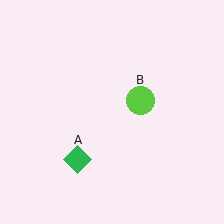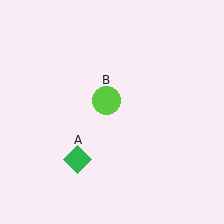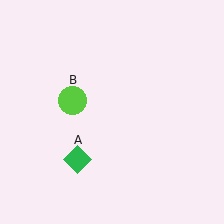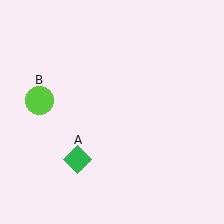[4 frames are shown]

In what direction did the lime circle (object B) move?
The lime circle (object B) moved left.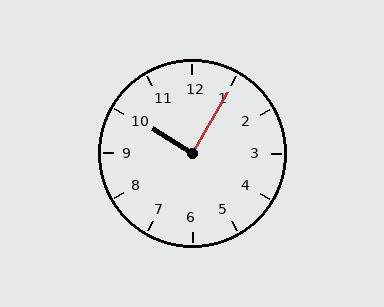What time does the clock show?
10:05.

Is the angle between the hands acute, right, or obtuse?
It is right.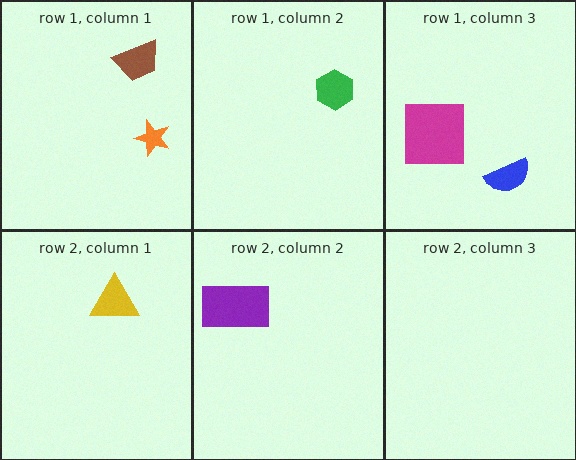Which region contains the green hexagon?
The row 1, column 2 region.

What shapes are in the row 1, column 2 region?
The green hexagon.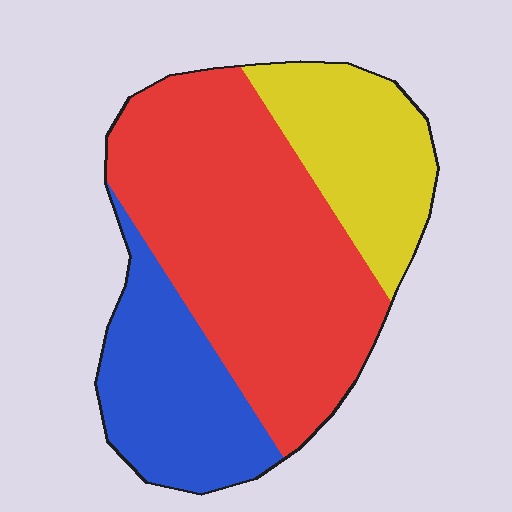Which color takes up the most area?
Red, at roughly 55%.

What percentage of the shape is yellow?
Yellow covers roughly 20% of the shape.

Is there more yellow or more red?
Red.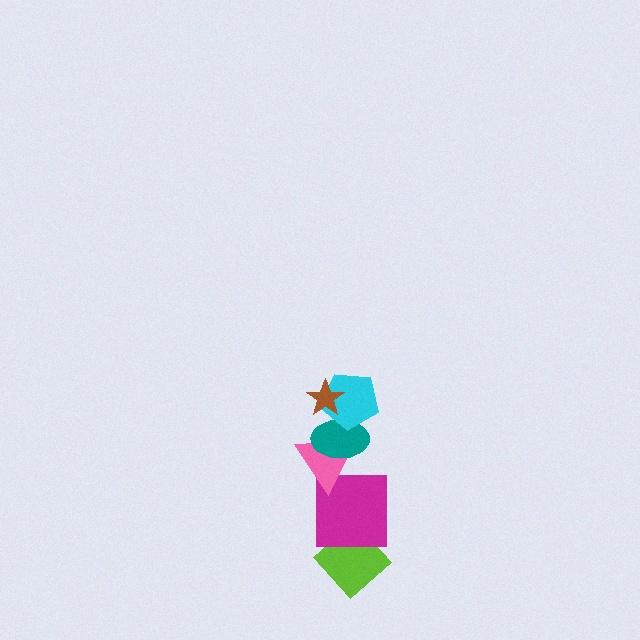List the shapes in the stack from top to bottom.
From top to bottom: the brown star, the cyan pentagon, the teal ellipse, the pink triangle, the magenta square, the lime diamond.